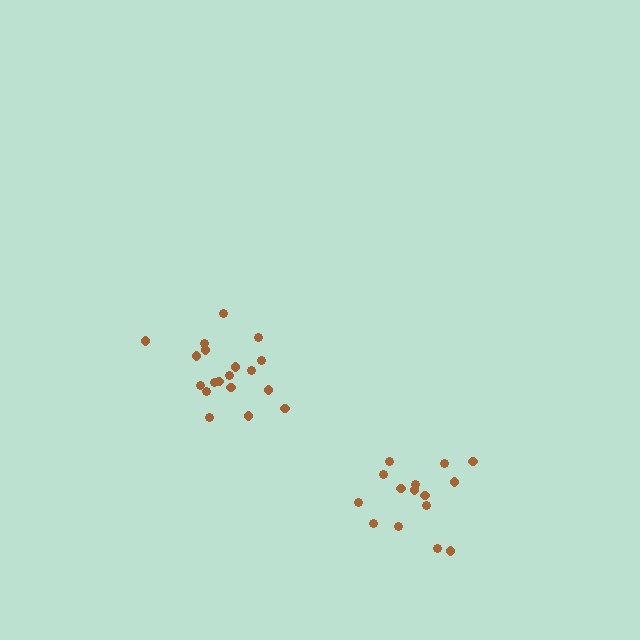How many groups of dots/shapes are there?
There are 2 groups.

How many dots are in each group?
Group 1: 15 dots, Group 2: 19 dots (34 total).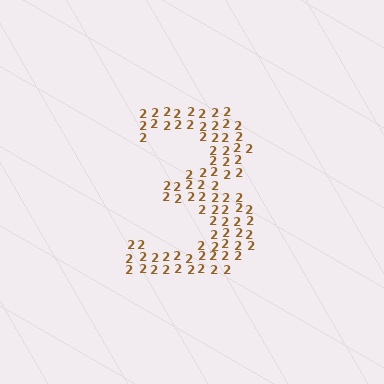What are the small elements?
The small elements are digit 2's.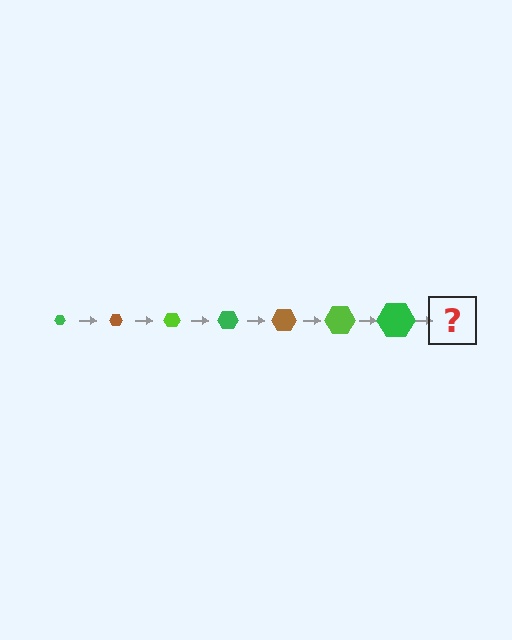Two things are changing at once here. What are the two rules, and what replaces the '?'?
The two rules are that the hexagon grows larger each step and the color cycles through green, brown, and lime. The '?' should be a brown hexagon, larger than the previous one.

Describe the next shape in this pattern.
It should be a brown hexagon, larger than the previous one.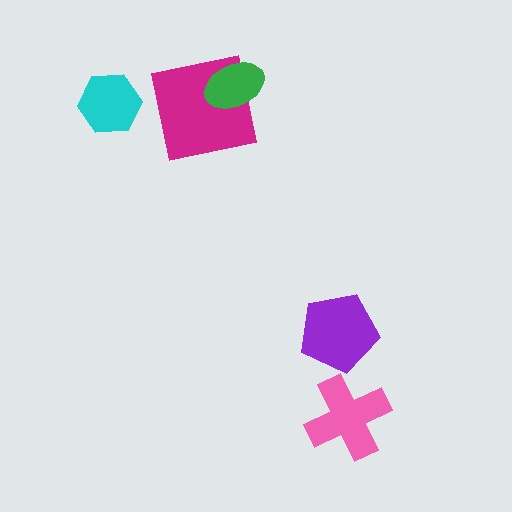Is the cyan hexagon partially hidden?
No, no other shape covers it.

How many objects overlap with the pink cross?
0 objects overlap with the pink cross.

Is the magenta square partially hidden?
Yes, it is partially covered by another shape.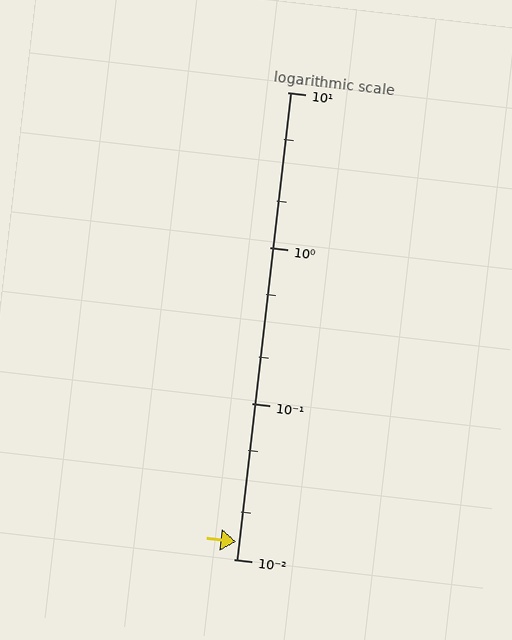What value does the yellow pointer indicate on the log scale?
The pointer indicates approximately 0.013.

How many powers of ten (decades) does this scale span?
The scale spans 3 decades, from 0.01 to 10.